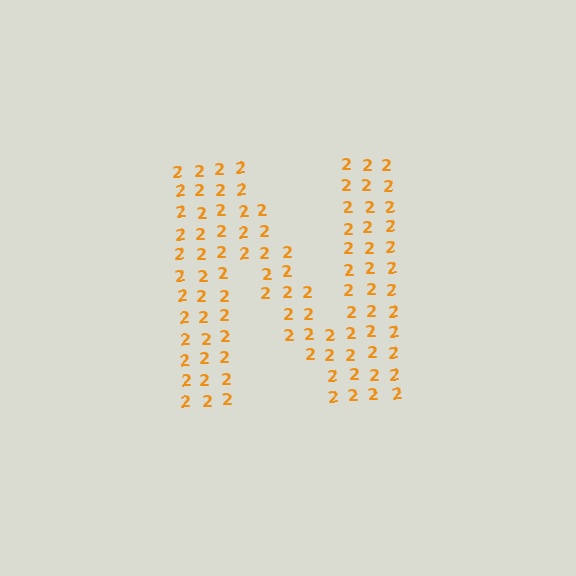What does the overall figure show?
The overall figure shows the letter N.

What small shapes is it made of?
It is made of small digit 2's.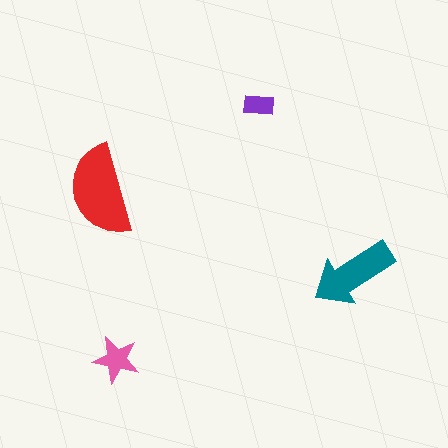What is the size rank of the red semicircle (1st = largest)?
1st.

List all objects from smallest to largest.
The purple rectangle, the pink star, the teal arrow, the red semicircle.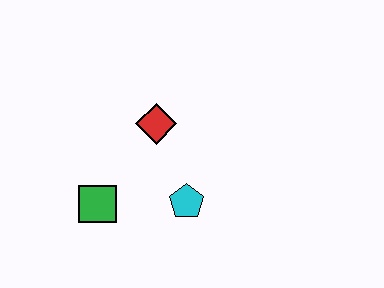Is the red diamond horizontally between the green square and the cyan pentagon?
Yes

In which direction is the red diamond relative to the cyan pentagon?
The red diamond is above the cyan pentagon.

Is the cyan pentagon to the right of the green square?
Yes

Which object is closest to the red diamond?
The cyan pentagon is closest to the red diamond.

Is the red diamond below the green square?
No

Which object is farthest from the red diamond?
The green square is farthest from the red diamond.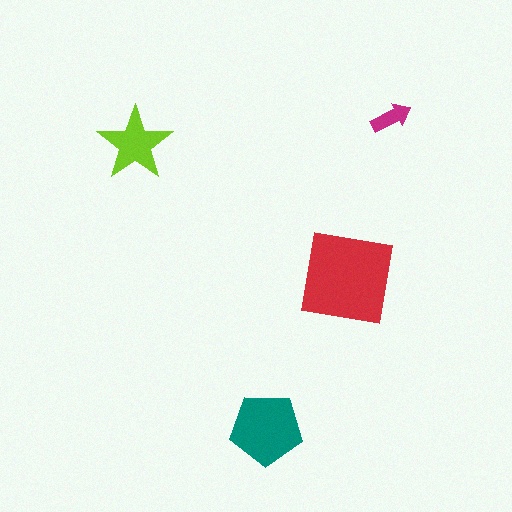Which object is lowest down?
The teal pentagon is bottommost.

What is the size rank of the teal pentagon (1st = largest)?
2nd.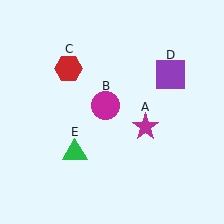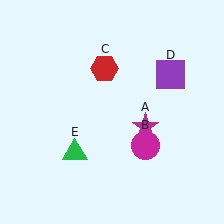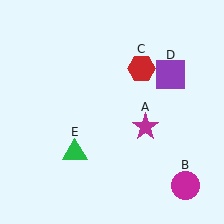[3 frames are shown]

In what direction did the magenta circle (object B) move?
The magenta circle (object B) moved down and to the right.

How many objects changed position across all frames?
2 objects changed position: magenta circle (object B), red hexagon (object C).